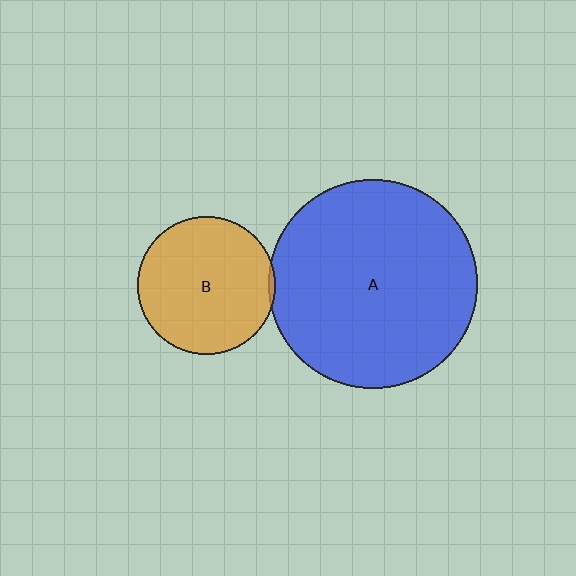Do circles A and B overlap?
Yes.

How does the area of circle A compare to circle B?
Approximately 2.3 times.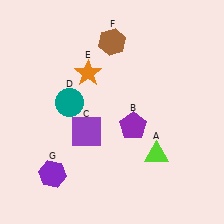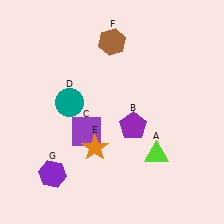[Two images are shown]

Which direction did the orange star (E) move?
The orange star (E) moved down.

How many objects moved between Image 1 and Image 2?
1 object moved between the two images.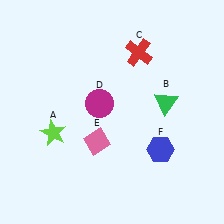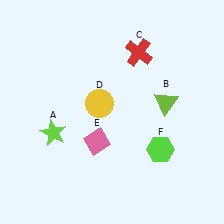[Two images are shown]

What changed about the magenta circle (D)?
In Image 1, D is magenta. In Image 2, it changed to yellow.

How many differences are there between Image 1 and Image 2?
There are 3 differences between the two images.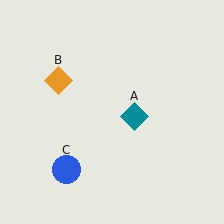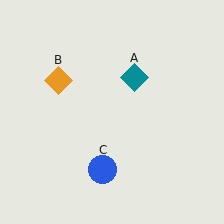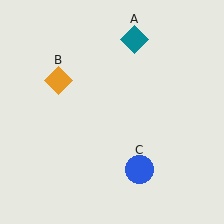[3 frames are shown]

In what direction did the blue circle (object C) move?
The blue circle (object C) moved right.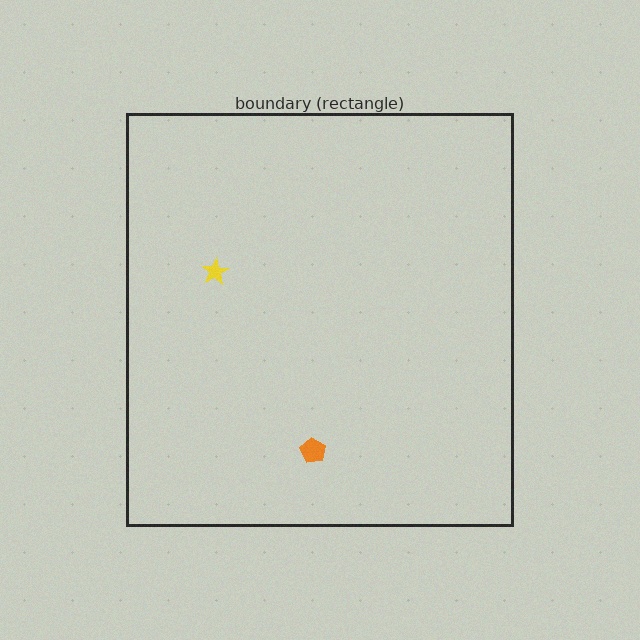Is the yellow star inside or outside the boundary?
Inside.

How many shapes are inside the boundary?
2 inside, 0 outside.